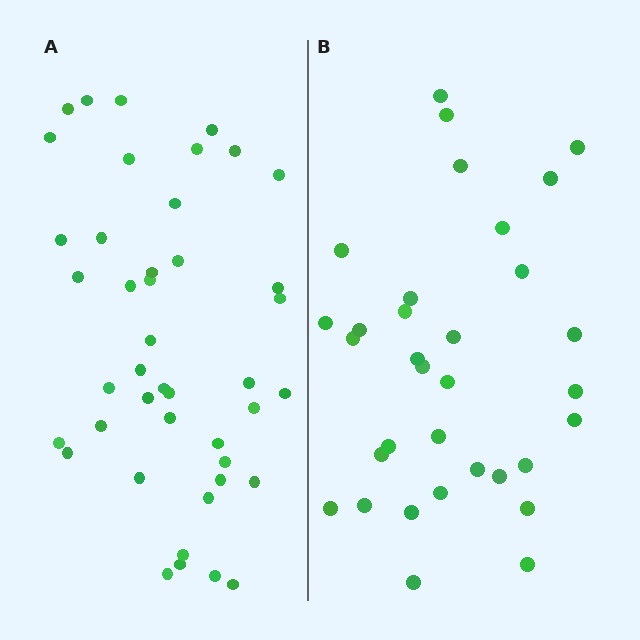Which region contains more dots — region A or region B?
Region A (the left region) has more dots.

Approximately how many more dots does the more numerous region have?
Region A has roughly 10 or so more dots than region B.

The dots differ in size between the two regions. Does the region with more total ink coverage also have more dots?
No. Region B has more total ink coverage because its dots are larger, but region A actually contains more individual dots. Total area can be misleading — the number of items is what matters here.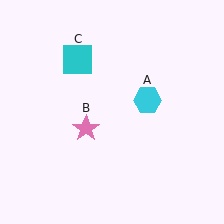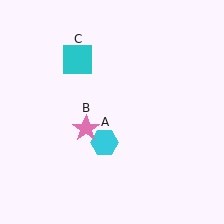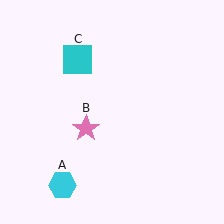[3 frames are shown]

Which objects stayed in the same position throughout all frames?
Pink star (object B) and cyan square (object C) remained stationary.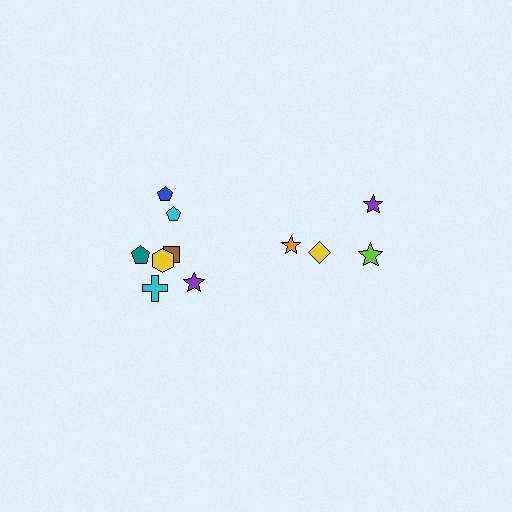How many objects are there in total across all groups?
There are 11 objects.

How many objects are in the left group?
There are 7 objects.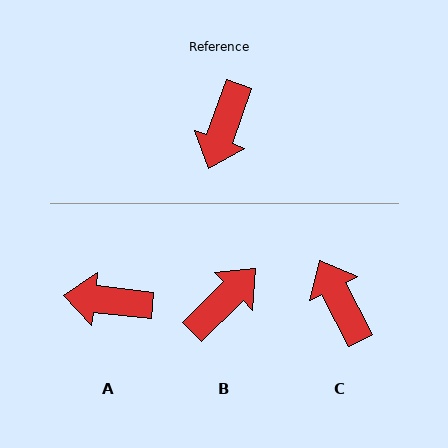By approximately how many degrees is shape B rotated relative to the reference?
Approximately 155 degrees counter-clockwise.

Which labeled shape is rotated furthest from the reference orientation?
B, about 155 degrees away.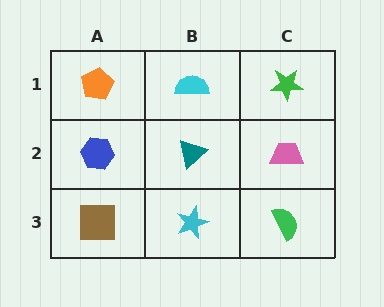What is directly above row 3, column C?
A pink trapezoid.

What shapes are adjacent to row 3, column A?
A blue hexagon (row 2, column A), a cyan star (row 3, column B).